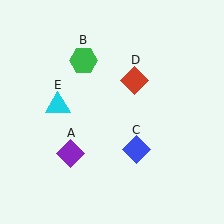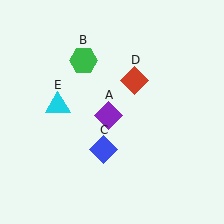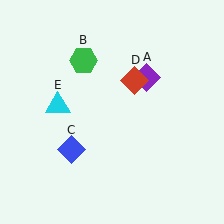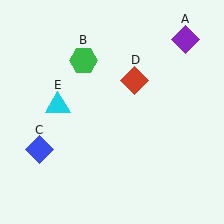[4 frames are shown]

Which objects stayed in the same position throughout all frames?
Green hexagon (object B) and red diamond (object D) and cyan triangle (object E) remained stationary.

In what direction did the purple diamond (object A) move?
The purple diamond (object A) moved up and to the right.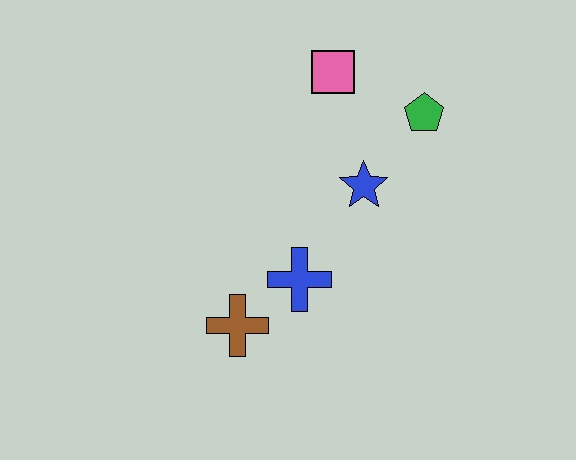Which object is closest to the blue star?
The green pentagon is closest to the blue star.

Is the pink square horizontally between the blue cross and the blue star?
Yes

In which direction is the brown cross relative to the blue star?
The brown cross is below the blue star.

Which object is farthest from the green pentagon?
The brown cross is farthest from the green pentagon.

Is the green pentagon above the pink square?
No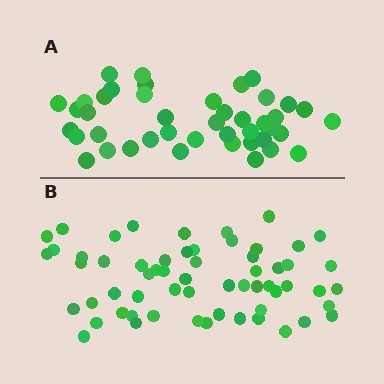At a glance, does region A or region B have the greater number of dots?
Region B (the bottom region) has more dots.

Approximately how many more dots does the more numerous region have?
Region B has approximately 15 more dots than region A.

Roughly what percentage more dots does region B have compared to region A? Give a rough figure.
About 40% more.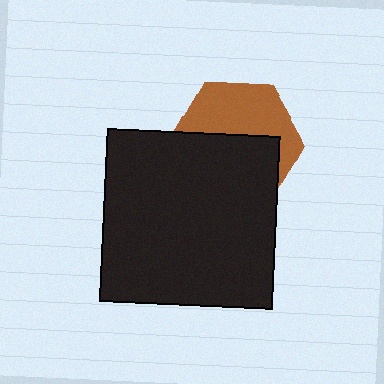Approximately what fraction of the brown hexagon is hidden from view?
Roughly 54% of the brown hexagon is hidden behind the black square.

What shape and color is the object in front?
The object in front is a black square.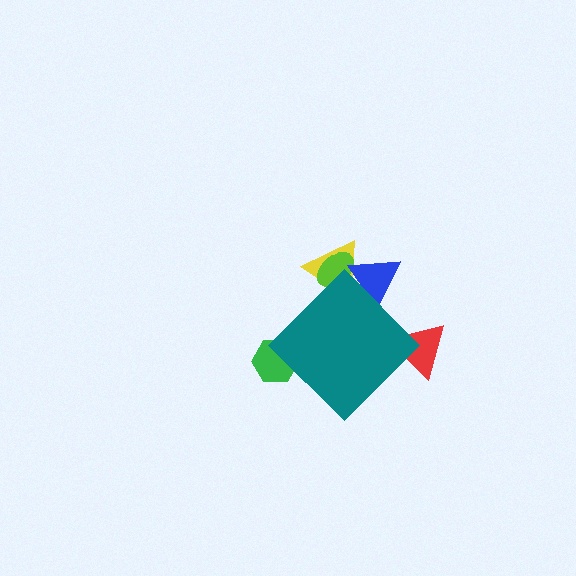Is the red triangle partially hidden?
Yes, the red triangle is partially hidden behind the teal diamond.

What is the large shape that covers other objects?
A teal diamond.